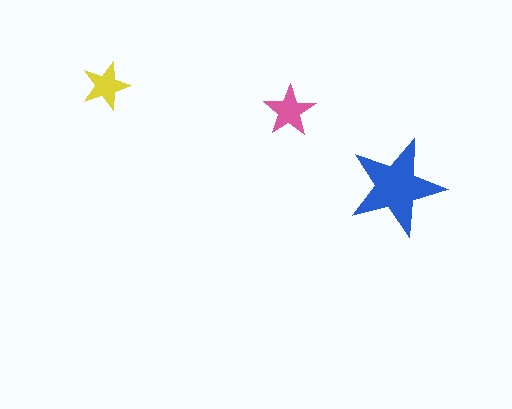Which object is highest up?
The yellow star is topmost.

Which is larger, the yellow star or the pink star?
The pink one.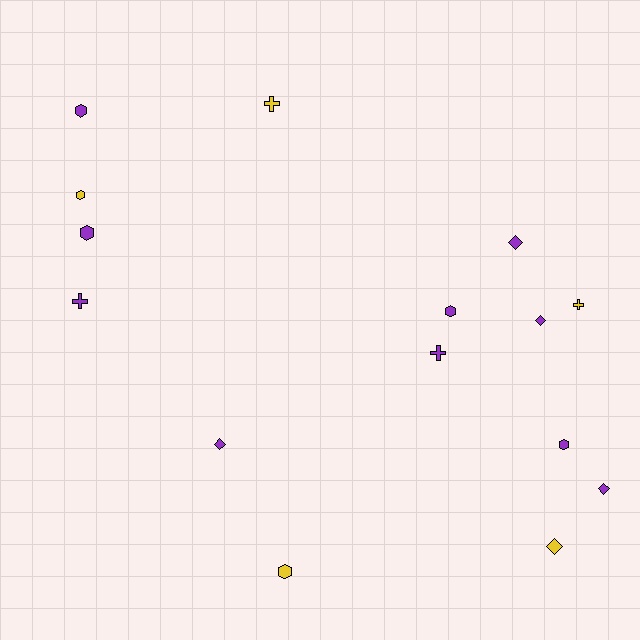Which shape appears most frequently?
Hexagon, with 6 objects.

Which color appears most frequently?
Purple, with 10 objects.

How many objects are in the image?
There are 15 objects.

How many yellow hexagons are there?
There are 2 yellow hexagons.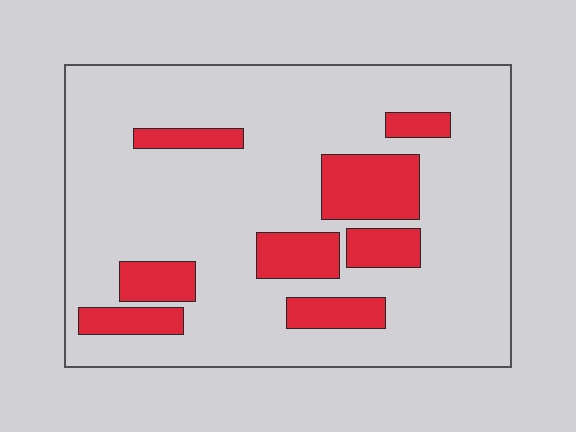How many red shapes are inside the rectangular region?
8.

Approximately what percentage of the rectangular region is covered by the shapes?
Approximately 20%.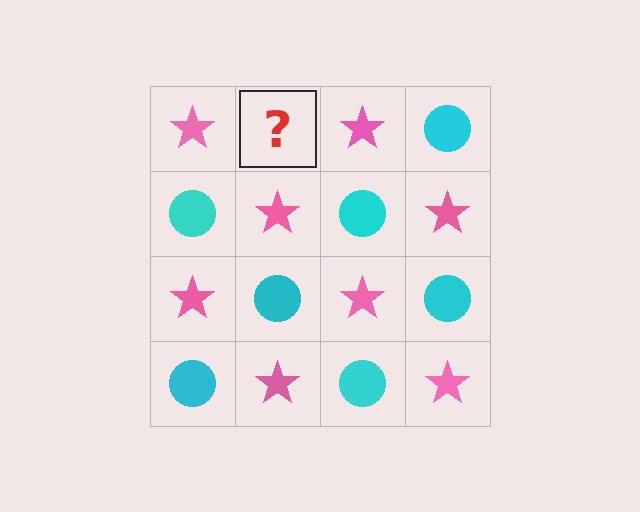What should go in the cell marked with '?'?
The missing cell should contain a cyan circle.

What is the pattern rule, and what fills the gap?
The rule is that it alternates pink star and cyan circle in a checkerboard pattern. The gap should be filled with a cyan circle.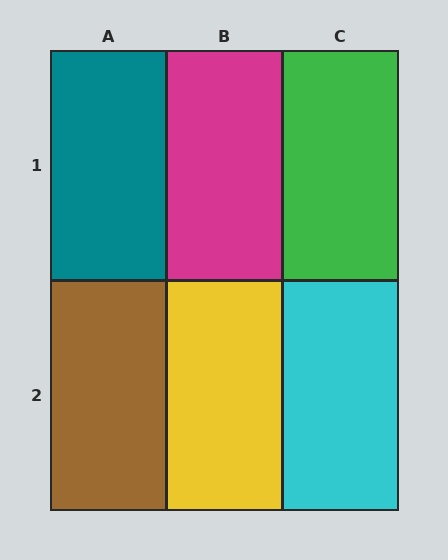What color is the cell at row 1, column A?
Teal.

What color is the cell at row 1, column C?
Green.